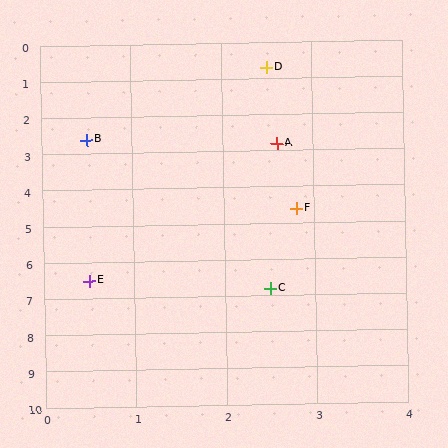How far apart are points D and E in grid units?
Points D and E are about 6.1 grid units apart.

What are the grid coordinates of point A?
Point A is at approximately (2.6, 2.8).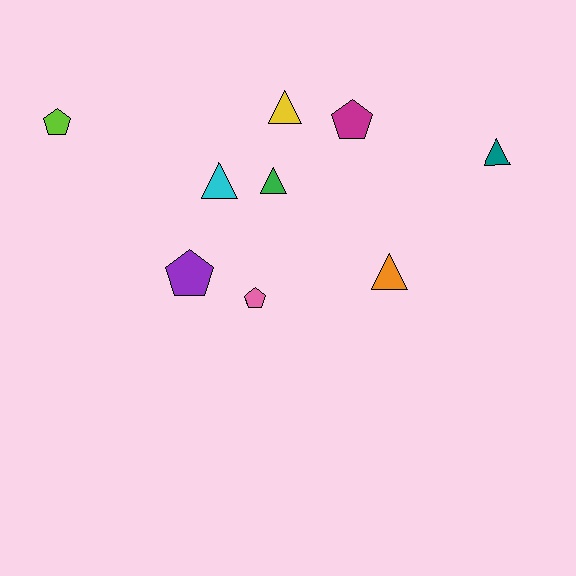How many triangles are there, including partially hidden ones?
There are 5 triangles.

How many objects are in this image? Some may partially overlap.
There are 9 objects.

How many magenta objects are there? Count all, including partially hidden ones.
There is 1 magenta object.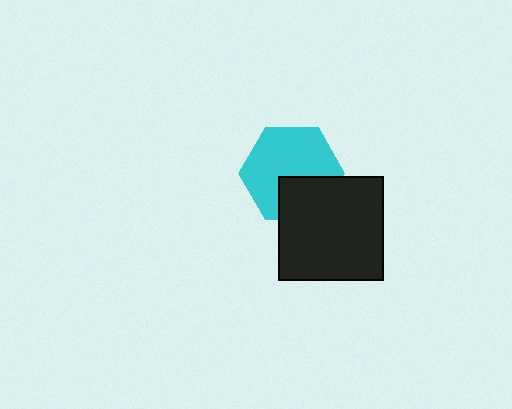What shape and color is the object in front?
The object in front is a black square.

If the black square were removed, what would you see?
You would see the complete cyan hexagon.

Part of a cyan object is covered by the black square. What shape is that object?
It is a hexagon.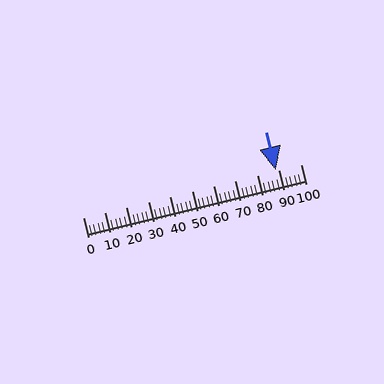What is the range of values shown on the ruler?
The ruler shows values from 0 to 100.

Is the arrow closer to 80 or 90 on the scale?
The arrow is closer to 90.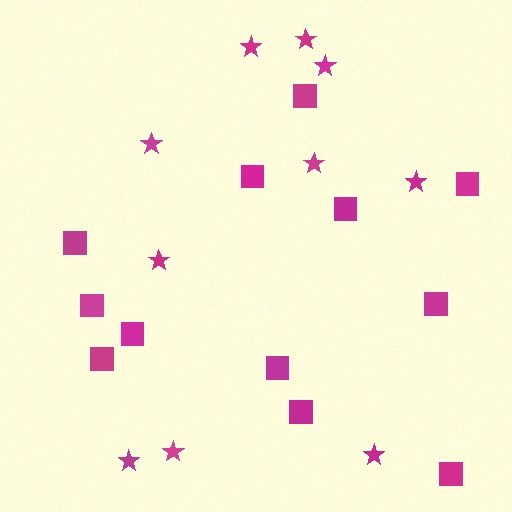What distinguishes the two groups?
There are 2 groups: one group of squares (12) and one group of stars (10).